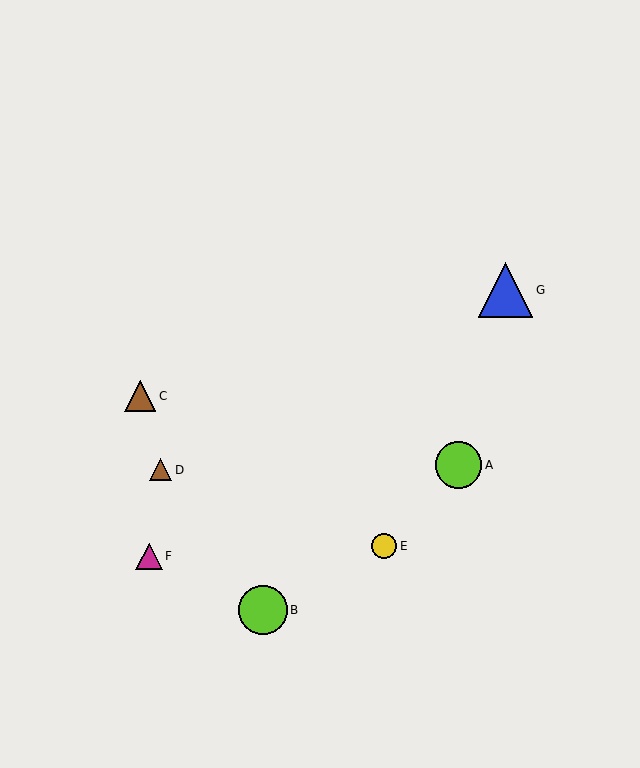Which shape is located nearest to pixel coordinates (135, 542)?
The magenta triangle (labeled F) at (149, 556) is nearest to that location.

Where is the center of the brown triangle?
The center of the brown triangle is at (161, 470).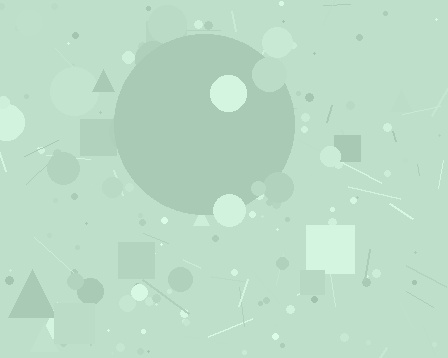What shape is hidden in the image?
A circle is hidden in the image.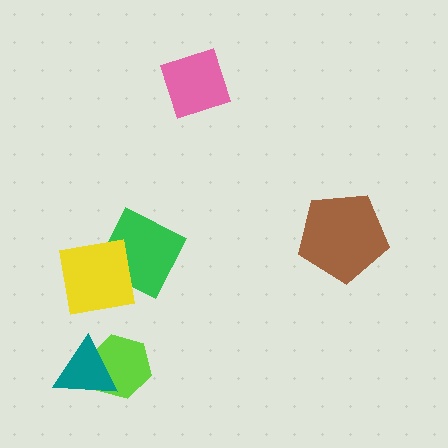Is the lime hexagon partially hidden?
Yes, it is partially covered by another shape.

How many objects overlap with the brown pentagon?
0 objects overlap with the brown pentagon.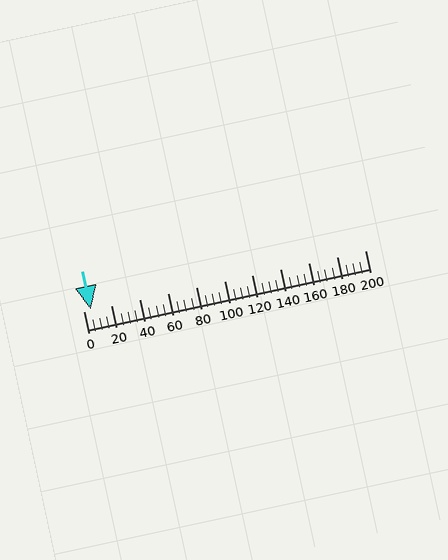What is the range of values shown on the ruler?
The ruler shows values from 0 to 200.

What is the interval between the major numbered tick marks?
The major tick marks are spaced 20 units apart.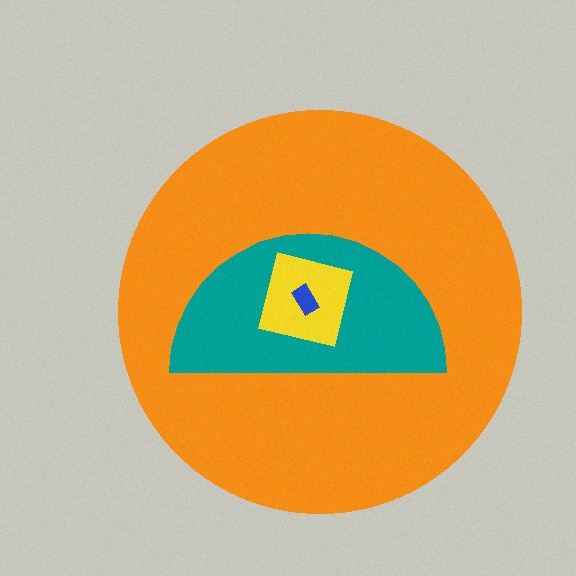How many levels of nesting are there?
4.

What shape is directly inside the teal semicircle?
The yellow square.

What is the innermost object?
The blue rectangle.